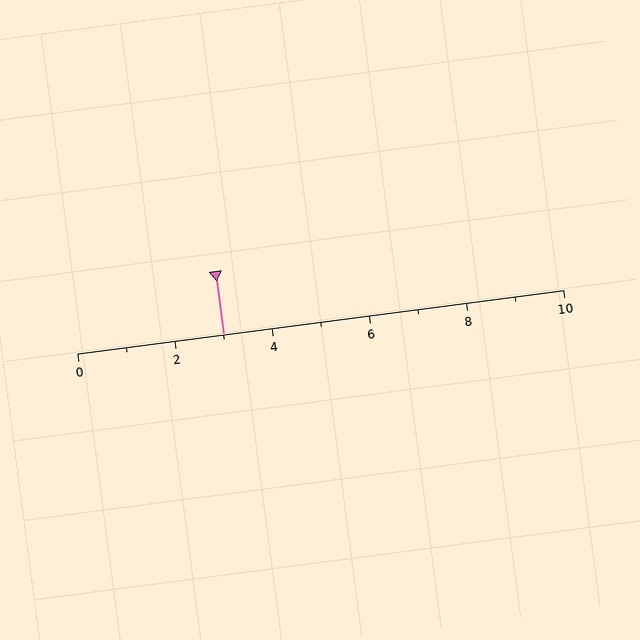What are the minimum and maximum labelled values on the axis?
The axis runs from 0 to 10.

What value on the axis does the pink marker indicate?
The marker indicates approximately 3.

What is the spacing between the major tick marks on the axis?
The major ticks are spaced 2 apart.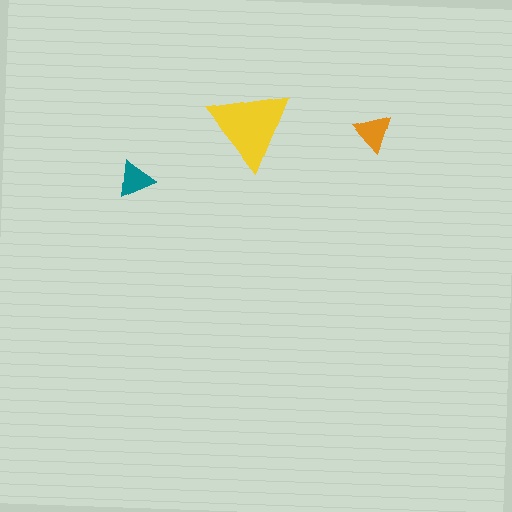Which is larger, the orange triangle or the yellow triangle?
The yellow one.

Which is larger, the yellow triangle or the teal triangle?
The yellow one.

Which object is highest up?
The yellow triangle is topmost.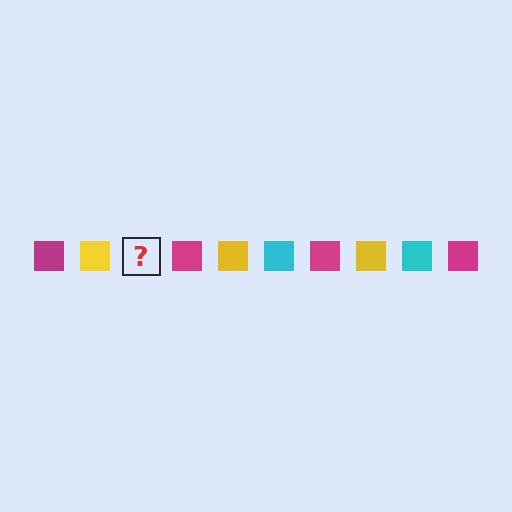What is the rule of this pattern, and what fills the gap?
The rule is that the pattern cycles through magenta, yellow, cyan squares. The gap should be filled with a cyan square.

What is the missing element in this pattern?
The missing element is a cyan square.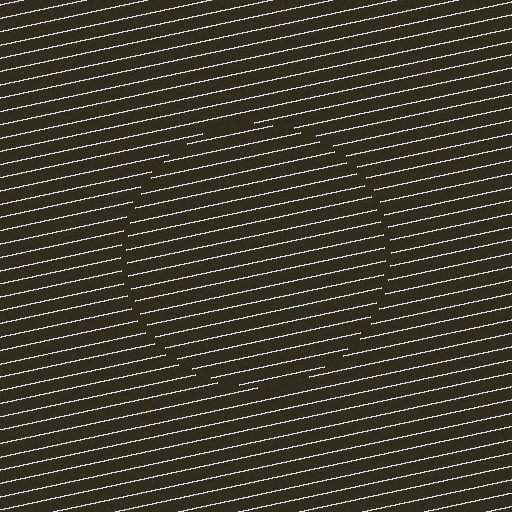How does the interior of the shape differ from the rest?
The interior of the shape contains the same grating, shifted by half a period — the contour is defined by the phase discontinuity where line-ends from the inner and outer gratings abut.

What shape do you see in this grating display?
An illusory circle. The interior of the shape contains the same grating, shifted by half a period — the contour is defined by the phase discontinuity where line-ends from the inner and outer gratings abut.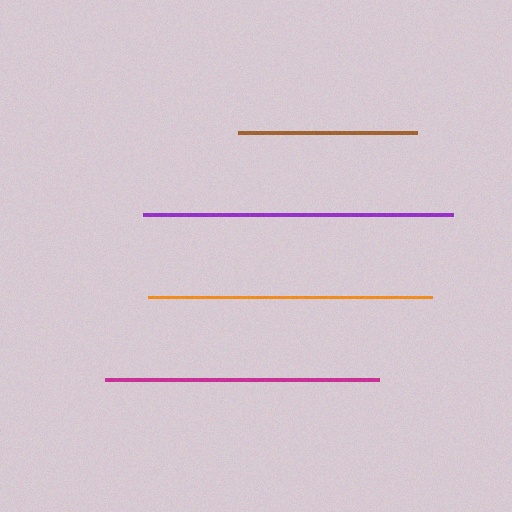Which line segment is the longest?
The purple line is the longest at approximately 310 pixels.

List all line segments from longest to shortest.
From longest to shortest: purple, orange, magenta, brown.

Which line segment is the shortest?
The brown line is the shortest at approximately 179 pixels.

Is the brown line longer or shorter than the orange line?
The orange line is longer than the brown line.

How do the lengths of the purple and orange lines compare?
The purple and orange lines are approximately the same length.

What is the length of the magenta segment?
The magenta segment is approximately 274 pixels long.